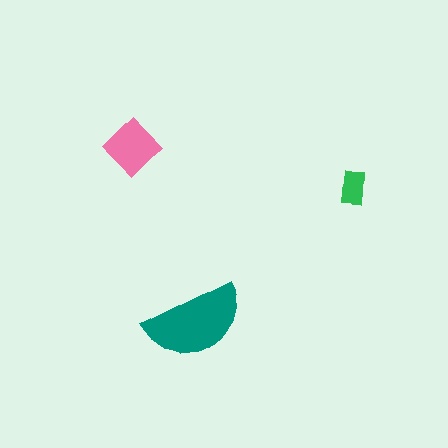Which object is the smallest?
The green rectangle.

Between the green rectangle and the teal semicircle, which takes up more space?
The teal semicircle.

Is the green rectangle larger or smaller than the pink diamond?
Smaller.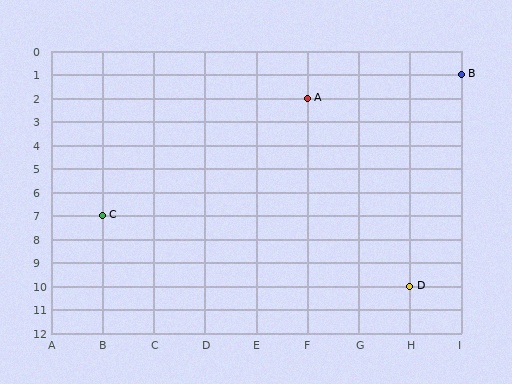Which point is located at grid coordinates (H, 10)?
Point D is at (H, 10).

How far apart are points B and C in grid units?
Points B and C are 7 columns and 6 rows apart (about 9.2 grid units diagonally).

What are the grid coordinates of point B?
Point B is at grid coordinates (I, 1).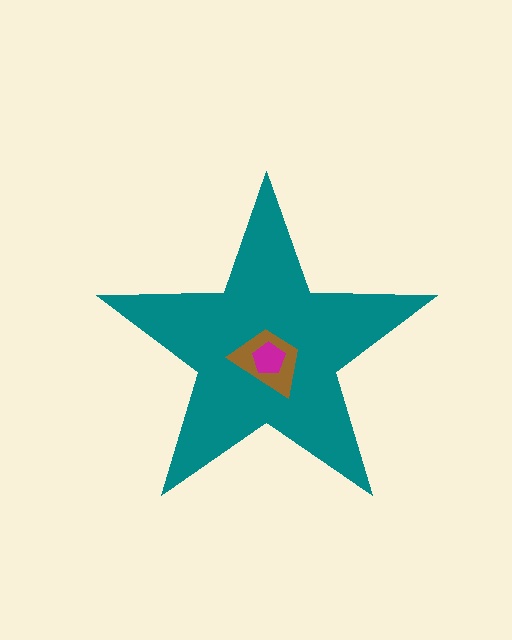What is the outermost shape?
The teal star.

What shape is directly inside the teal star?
The brown trapezoid.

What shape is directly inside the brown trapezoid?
The magenta pentagon.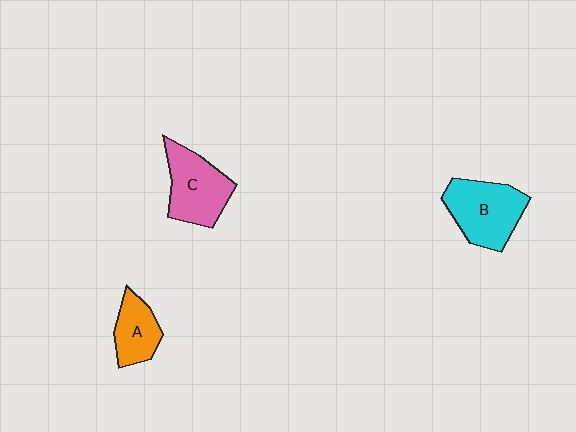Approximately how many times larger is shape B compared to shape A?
Approximately 1.7 times.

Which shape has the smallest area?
Shape A (orange).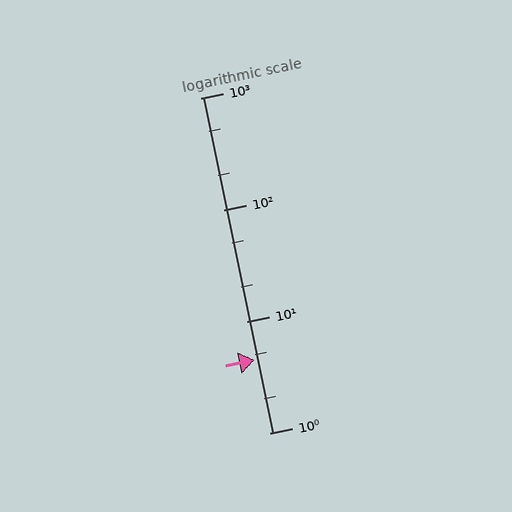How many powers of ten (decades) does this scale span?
The scale spans 3 decades, from 1 to 1000.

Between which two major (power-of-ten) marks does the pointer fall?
The pointer is between 1 and 10.